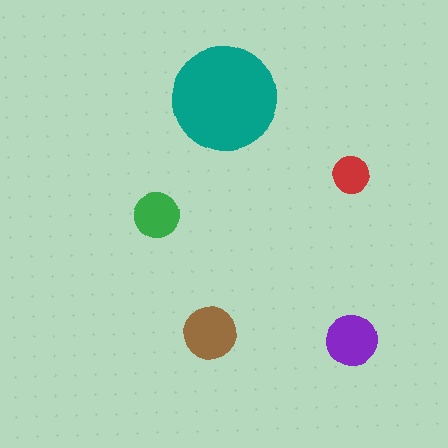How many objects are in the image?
There are 5 objects in the image.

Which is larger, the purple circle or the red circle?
The purple one.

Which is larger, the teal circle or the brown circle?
The teal one.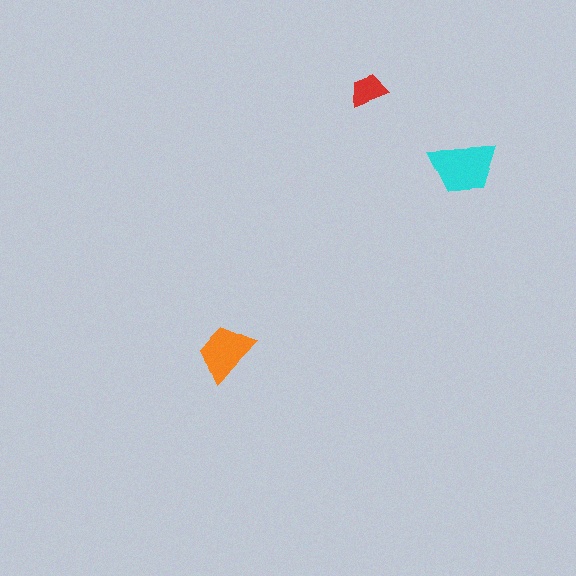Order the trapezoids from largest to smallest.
the cyan one, the orange one, the red one.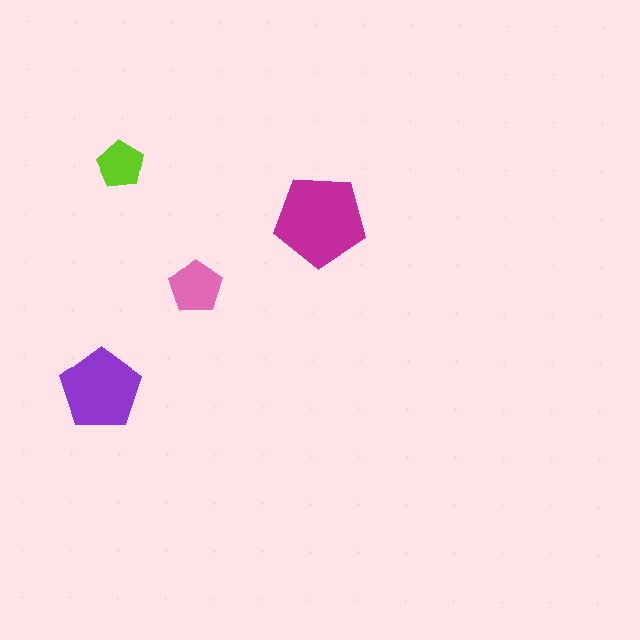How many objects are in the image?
There are 4 objects in the image.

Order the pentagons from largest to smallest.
the magenta one, the purple one, the pink one, the lime one.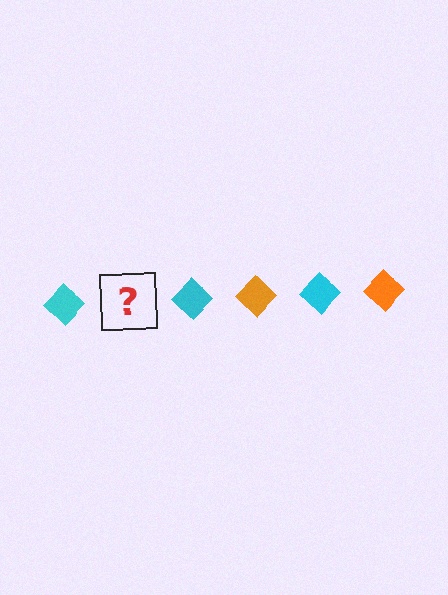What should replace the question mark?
The question mark should be replaced with an orange diamond.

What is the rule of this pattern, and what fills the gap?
The rule is that the pattern cycles through cyan, orange diamonds. The gap should be filled with an orange diamond.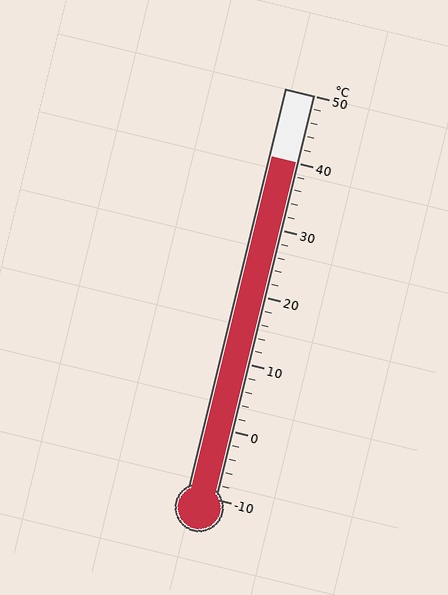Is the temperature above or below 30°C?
The temperature is above 30°C.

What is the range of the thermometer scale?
The thermometer scale ranges from -10°C to 50°C.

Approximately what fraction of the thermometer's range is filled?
The thermometer is filled to approximately 85% of its range.